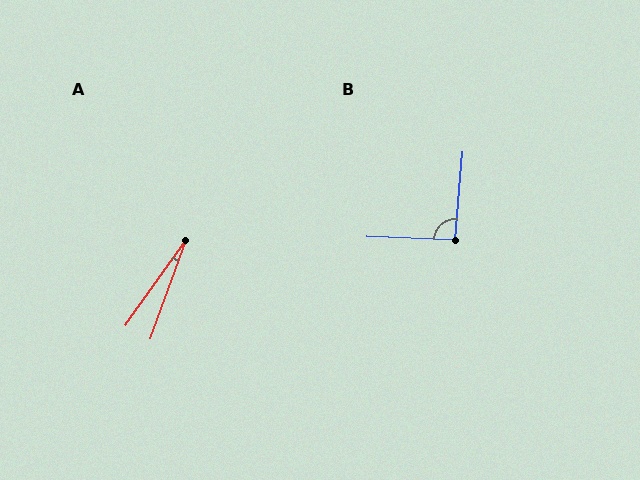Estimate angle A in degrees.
Approximately 16 degrees.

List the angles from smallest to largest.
A (16°), B (93°).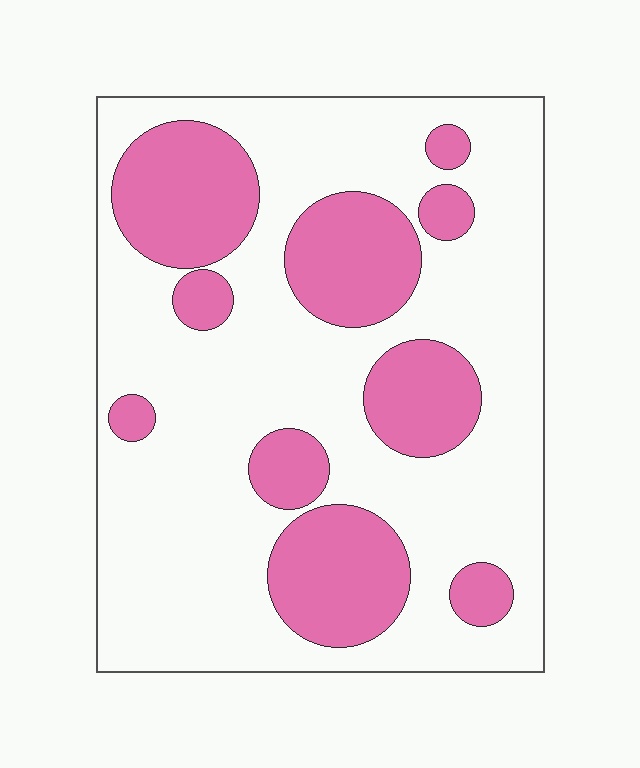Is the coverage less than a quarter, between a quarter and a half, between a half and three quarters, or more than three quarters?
Between a quarter and a half.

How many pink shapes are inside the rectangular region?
10.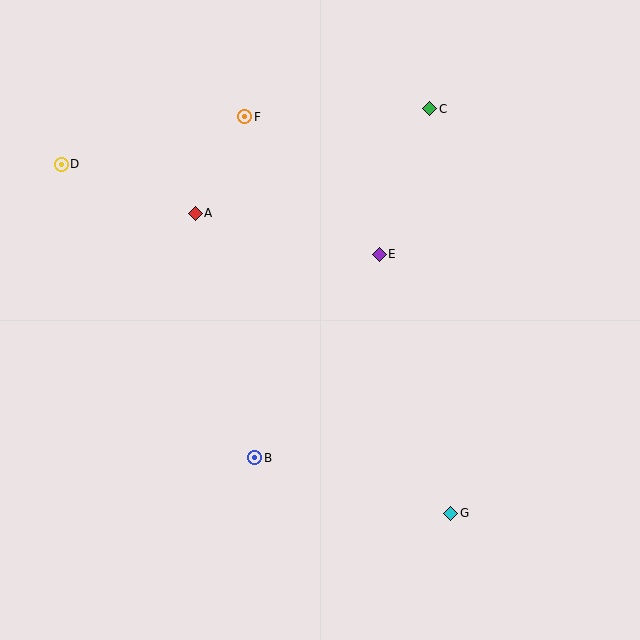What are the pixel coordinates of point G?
Point G is at (451, 513).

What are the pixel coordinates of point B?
Point B is at (255, 458).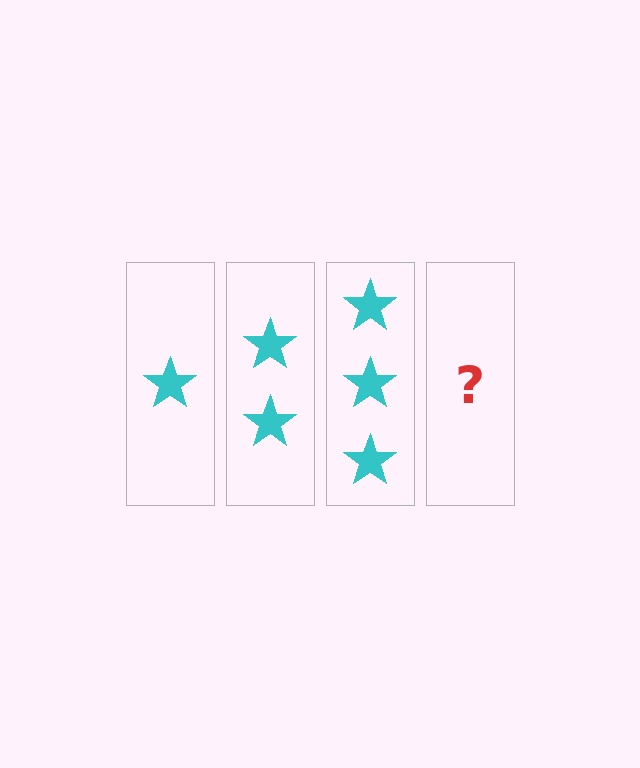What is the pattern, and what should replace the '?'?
The pattern is that each step adds one more star. The '?' should be 4 stars.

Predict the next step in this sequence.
The next step is 4 stars.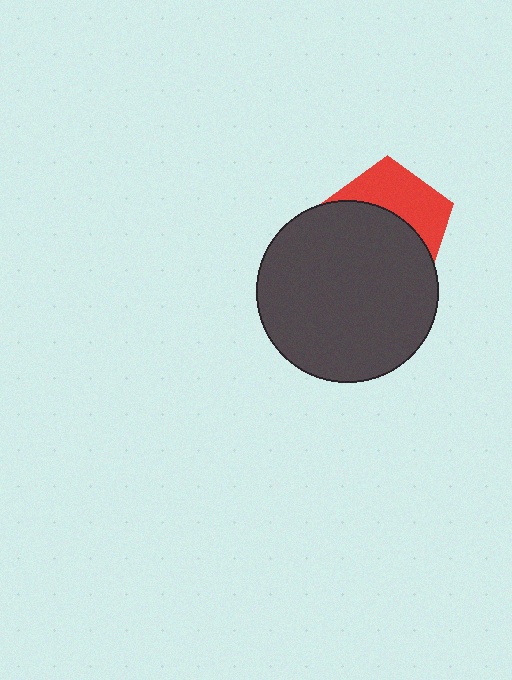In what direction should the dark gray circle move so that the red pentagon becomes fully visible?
The dark gray circle should move down. That is the shortest direction to clear the overlap and leave the red pentagon fully visible.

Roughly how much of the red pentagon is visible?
A small part of it is visible (roughly 42%).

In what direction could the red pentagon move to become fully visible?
The red pentagon could move up. That would shift it out from behind the dark gray circle entirely.